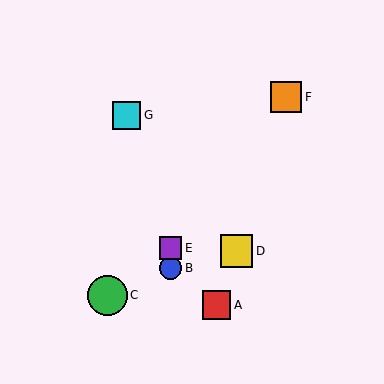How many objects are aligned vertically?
2 objects (B, E) are aligned vertically.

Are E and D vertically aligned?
No, E is at x≈170 and D is at x≈237.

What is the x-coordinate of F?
Object F is at x≈286.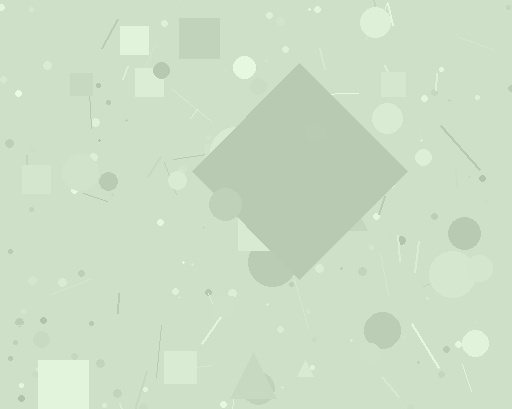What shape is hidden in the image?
A diamond is hidden in the image.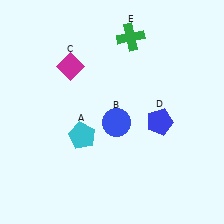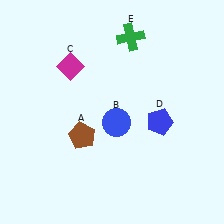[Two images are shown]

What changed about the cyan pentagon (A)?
In Image 1, A is cyan. In Image 2, it changed to brown.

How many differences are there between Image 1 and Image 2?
There is 1 difference between the two images.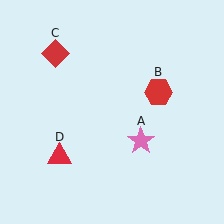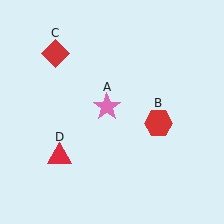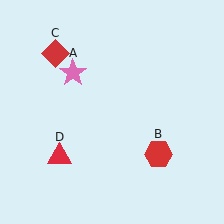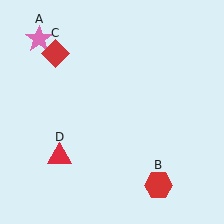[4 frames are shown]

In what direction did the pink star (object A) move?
The pink star (object A) moved up and to the left.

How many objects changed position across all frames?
2 objects changed position: pink star (object A), red hexagon (object B).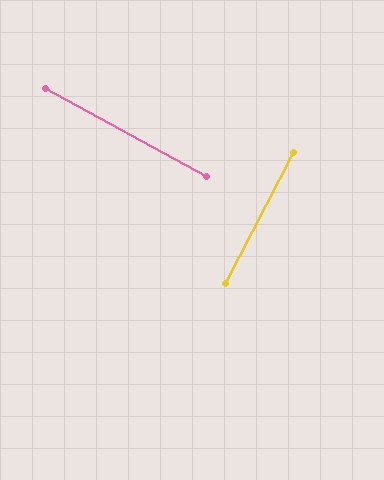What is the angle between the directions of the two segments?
Approximately 89 degrees.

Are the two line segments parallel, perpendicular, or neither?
Perpendicular — they meet at approximately 89°.